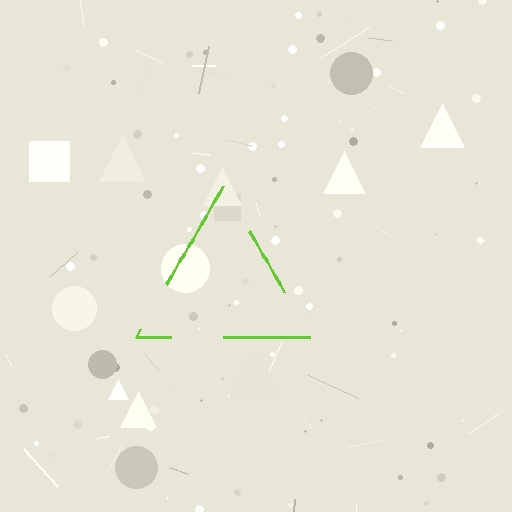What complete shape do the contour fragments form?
The contour fragments form a triangle.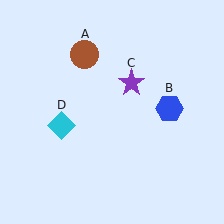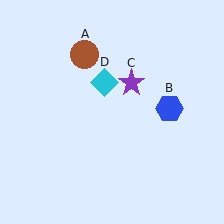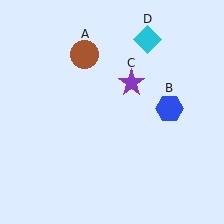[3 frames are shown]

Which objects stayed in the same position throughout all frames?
Brown circle (object A) and blue hexagon (object B) and purple star (object C) remained stationary.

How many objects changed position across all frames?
1 object changed position: cyan diamond (object D).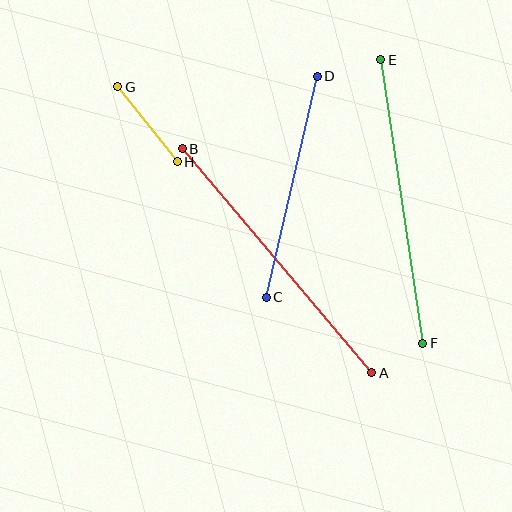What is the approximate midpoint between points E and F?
The midpoint is at approximately (402, 201) pixels.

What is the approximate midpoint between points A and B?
The midpoint is at approximately (277, 261) pixels.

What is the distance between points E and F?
The distance is approximately 287 pixels.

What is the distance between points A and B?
The distance is approximately 293 pixels.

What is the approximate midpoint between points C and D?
The midpoint is at approximately (292, 187) pixels.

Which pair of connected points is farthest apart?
Points A and B are farthest apart.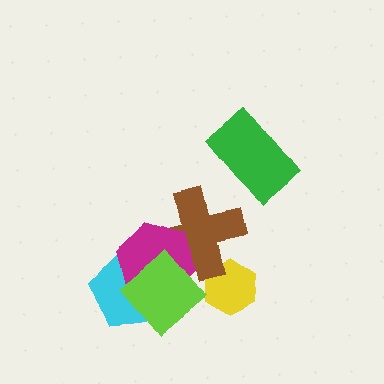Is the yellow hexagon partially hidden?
Yes, it is partially covered by another shape.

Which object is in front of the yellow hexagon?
The brown cross is in front of the yellow hexagon.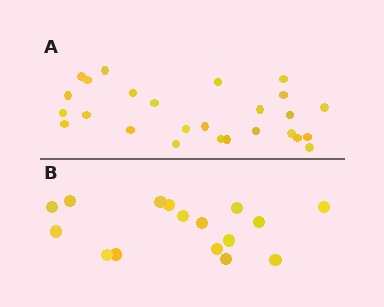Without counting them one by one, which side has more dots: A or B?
Region A (the top region) has more dots.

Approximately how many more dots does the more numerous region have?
Region A has roughly 10 or so more dots than region B.